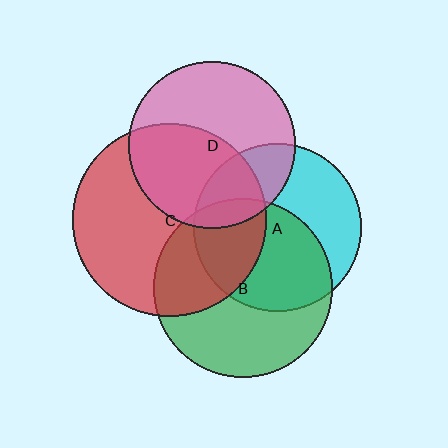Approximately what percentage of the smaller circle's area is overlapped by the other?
Approximately 35%.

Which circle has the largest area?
Circle C (red).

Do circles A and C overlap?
Yes.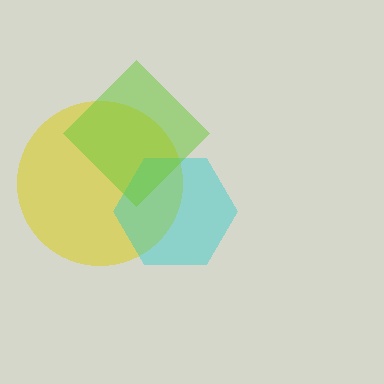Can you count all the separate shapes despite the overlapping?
Yes, there are 3 separate shapes.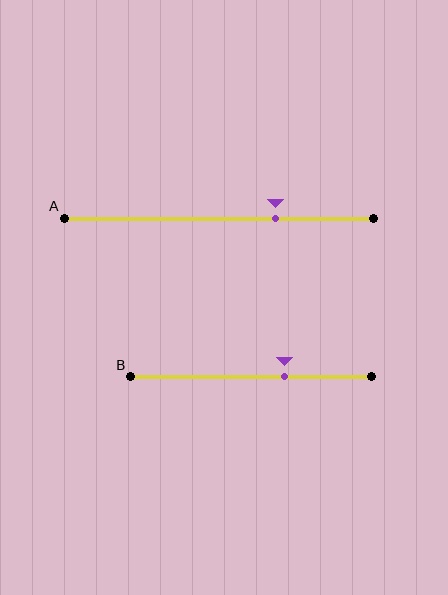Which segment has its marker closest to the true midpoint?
Segment B has its marker closest to the true midpoint.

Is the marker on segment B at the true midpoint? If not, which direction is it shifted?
No, the marker on segment B is shifted to the right by about 14% of the segment length.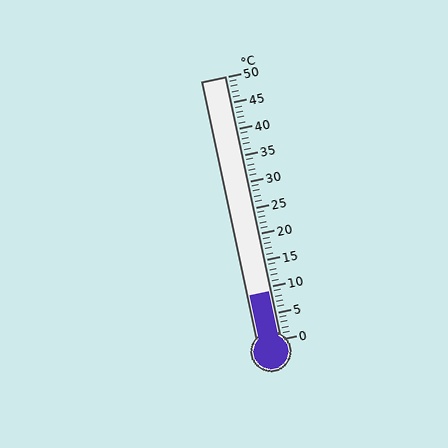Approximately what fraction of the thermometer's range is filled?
The thermometer is filled to approximately 20% of its range.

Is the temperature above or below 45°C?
The temperature is below 45°C.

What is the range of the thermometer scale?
The thermometer scale ranges from 0°C to 50°C.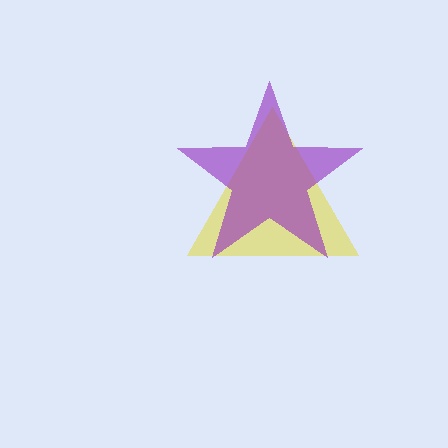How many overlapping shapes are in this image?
There are 2 overlapping shapes in the image.